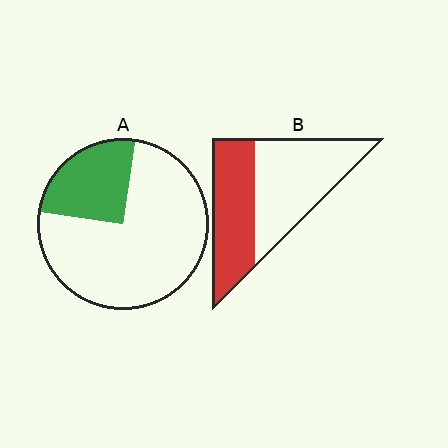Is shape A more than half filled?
No.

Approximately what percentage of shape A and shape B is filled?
A is approximately 25% and B is approximately 45%.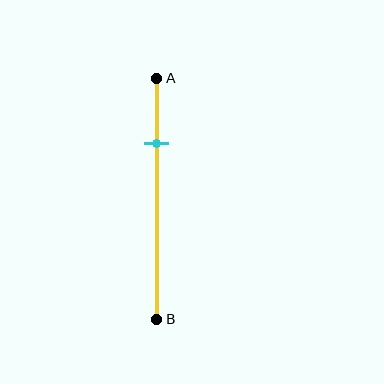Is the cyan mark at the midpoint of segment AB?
No, the mark is at about 25% from A, not at the 50% midpoint.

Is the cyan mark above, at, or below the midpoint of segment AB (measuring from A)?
The cyan mark is above the midpoint of segment AB.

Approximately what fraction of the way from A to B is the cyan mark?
The cyan mark is approximately 25% of the way from A to B.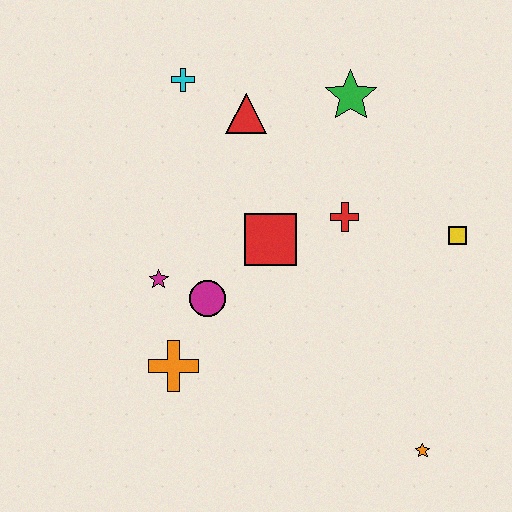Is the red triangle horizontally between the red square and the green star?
No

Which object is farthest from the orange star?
The cyan cross is farthest from the orange star.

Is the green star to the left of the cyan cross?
No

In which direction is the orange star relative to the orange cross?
The orange star is to the right of the orange cross.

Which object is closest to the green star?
The red triangle is closest to the green star.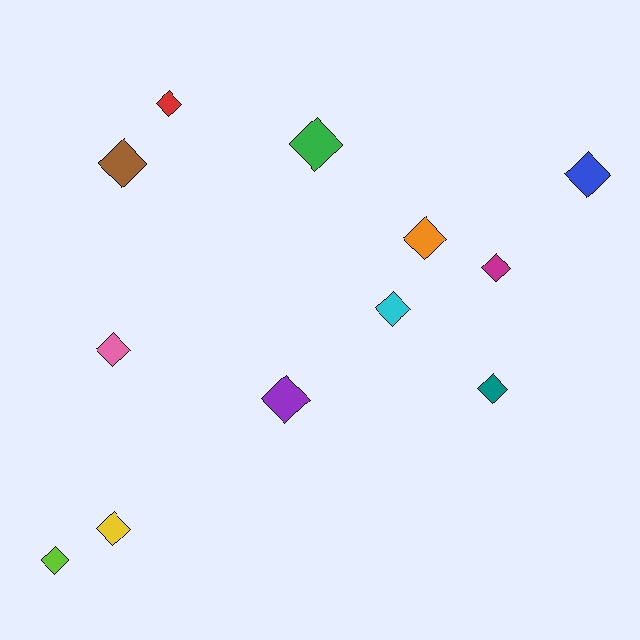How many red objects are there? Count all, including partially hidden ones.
There is 1 red object.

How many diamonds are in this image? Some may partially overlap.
There are 12 diamonds.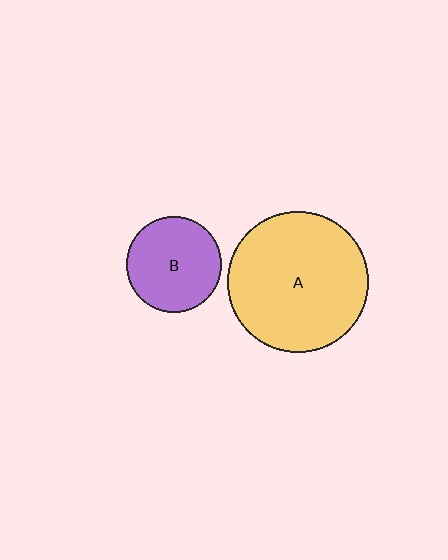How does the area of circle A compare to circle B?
Approximately 2.2 times.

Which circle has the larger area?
Circle A (yellow).